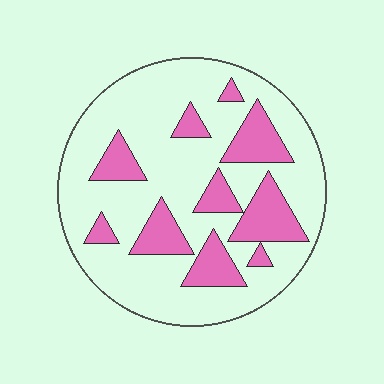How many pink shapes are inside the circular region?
10.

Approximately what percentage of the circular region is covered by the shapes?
Approximately 25%.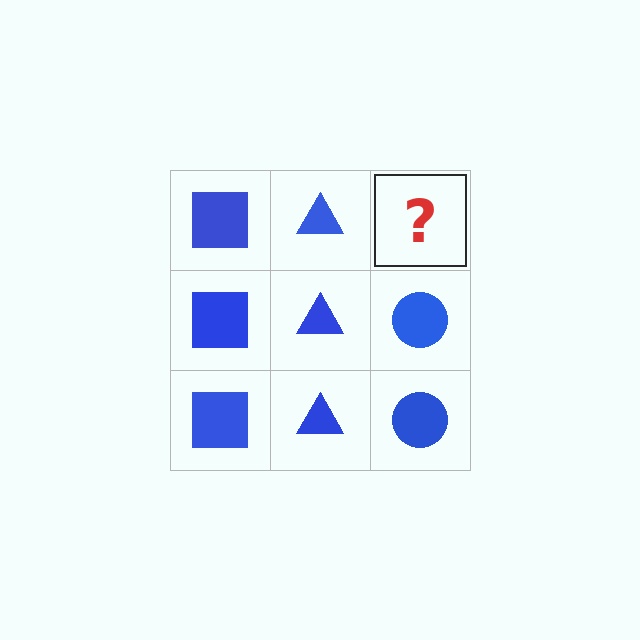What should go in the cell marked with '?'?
The missing cell should contain a blue circle.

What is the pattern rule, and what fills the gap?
The rule is that each column has a consistent shape. The gap should be filled with a blue circle.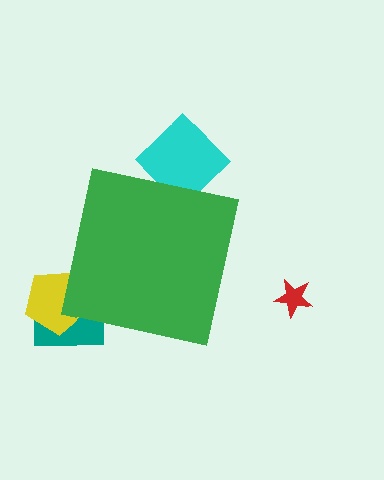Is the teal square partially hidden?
Yes, the teal square is partially hidden behind the green square.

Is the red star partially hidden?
No, the red star is fully visible.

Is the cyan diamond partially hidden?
Yes, the cyan diamond is partially hidden behind the green square.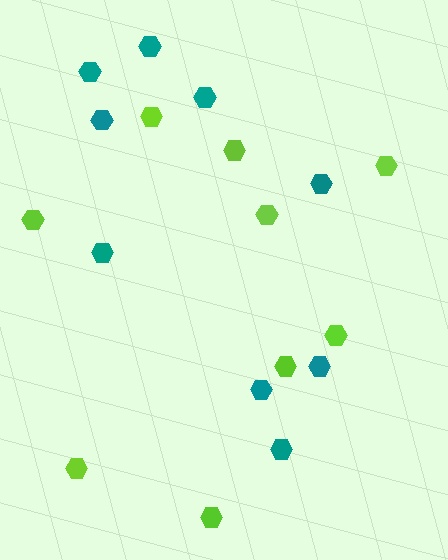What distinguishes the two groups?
There are 2 groups: one group of lime hexagons (9) and one group of teal hexagons (9).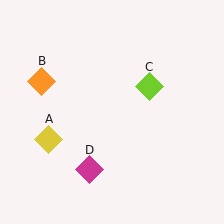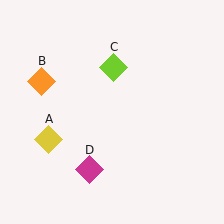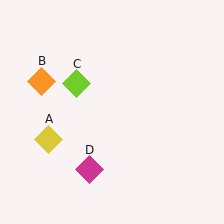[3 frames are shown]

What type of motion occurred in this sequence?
The lime diamond (object C) rotated counterclockwise around the center of the scene.